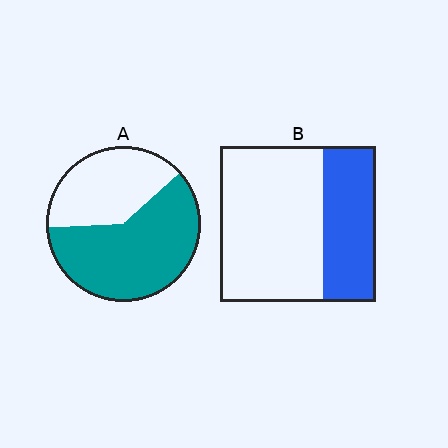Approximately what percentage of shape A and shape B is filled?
A is approximately 60% and B is approximately 35%.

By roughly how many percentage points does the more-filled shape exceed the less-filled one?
By roughly 25 percentage points (A over B).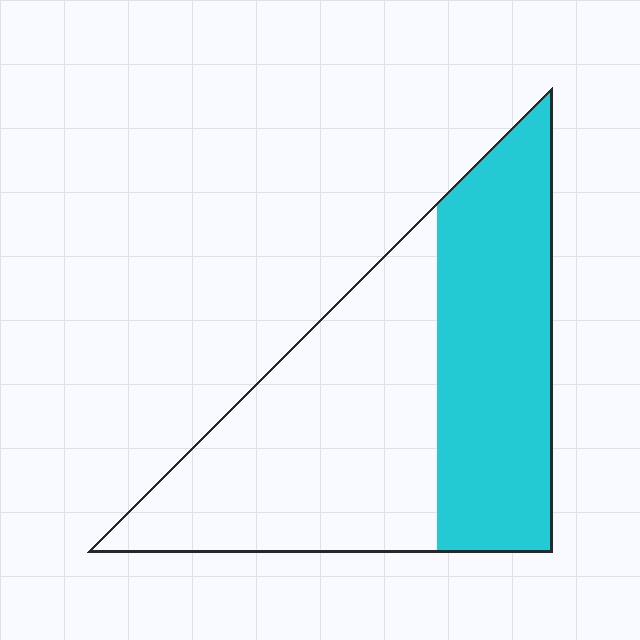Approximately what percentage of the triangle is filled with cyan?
Approximately 45%.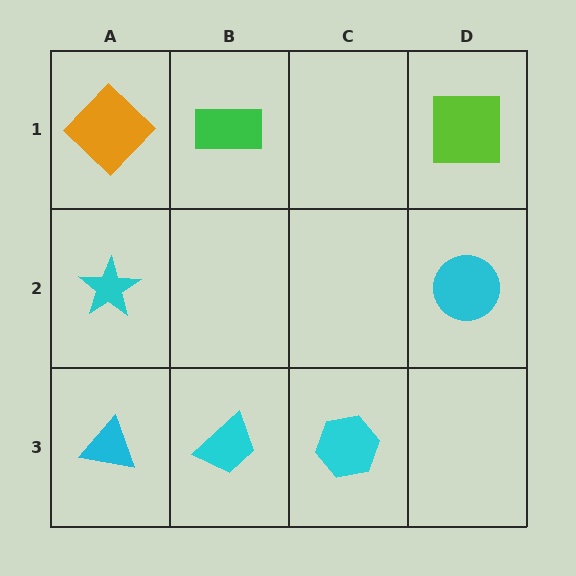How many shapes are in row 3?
3 shapes.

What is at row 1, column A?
An orange diamond.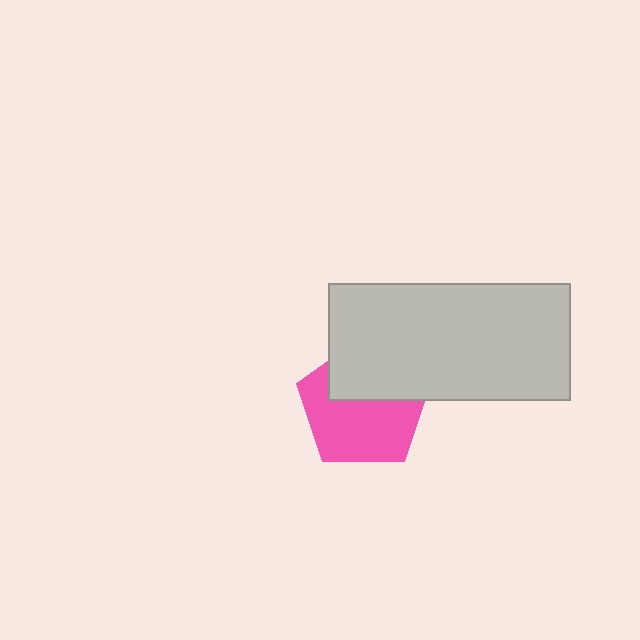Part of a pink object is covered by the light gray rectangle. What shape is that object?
It is a pentagon.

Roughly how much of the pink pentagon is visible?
About half of it is visible (roughly 60%).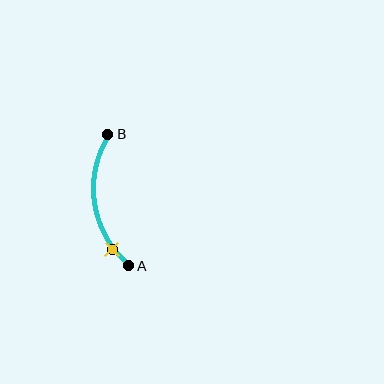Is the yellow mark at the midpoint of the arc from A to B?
No. The yellow mark lies on the arc but is closer to endpoint A. The arc midpoint would be at the point on the curve equidistant along the arc from both A and B.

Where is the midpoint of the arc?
The arc midpoint is the point on the curve farthest from the straight line joining A and B. It sits to the left of that line.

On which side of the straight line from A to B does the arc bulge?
The arc bulges to the left of the straight line connecting A and B.